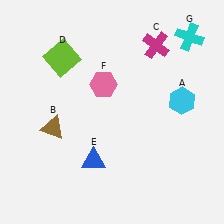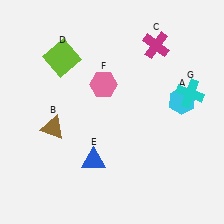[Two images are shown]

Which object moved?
The cyan cross (G) moved down.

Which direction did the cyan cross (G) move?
The cyan cross (G) moved down.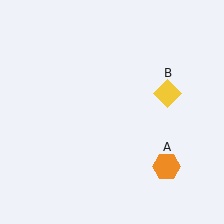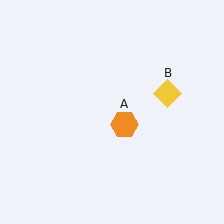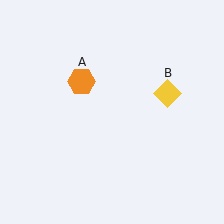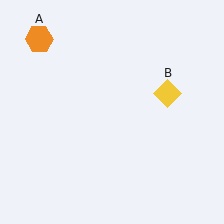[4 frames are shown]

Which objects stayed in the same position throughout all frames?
Yellow diamond (object B) remained stationary.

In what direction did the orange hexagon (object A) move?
The orange hexagon (object A) moved up and to the left.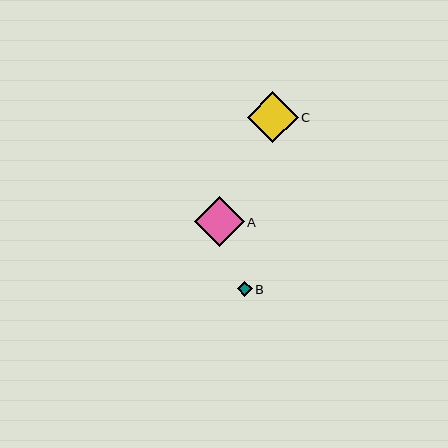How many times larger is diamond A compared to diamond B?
Diamond A is approximately 3.3 times the size of diamond B.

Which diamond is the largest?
Diamond C is the largest with a size of approximately 50 pixels.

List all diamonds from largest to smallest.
From largest to smallest: C, A, B.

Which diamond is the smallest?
Diamond B is the smallest with a size of approximately 15 pixels.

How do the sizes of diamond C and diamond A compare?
Diamond C and diamond A are approximately the same size.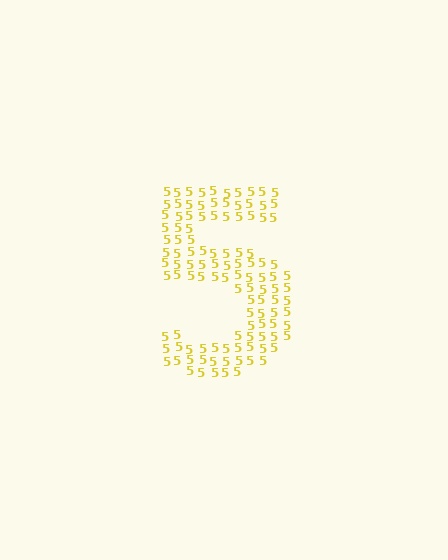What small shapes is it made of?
It is made of small digit 5's.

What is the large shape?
The large shape is the digit 5.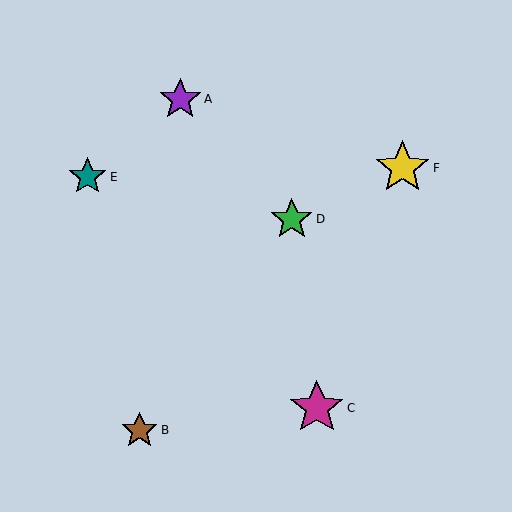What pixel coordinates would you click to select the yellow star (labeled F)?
Click at (403, 168) to select the yellow star F.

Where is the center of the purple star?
The center of the purple star is at (180, 99).